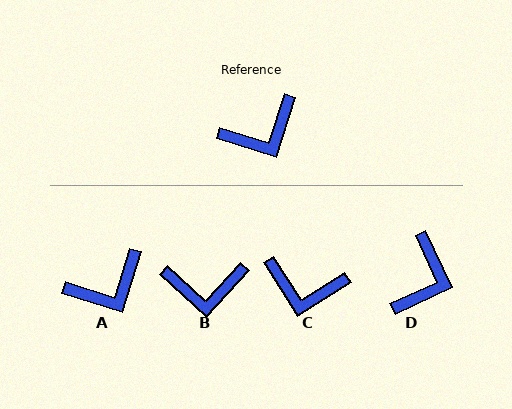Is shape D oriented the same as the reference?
No, it is off by about 42 degrees.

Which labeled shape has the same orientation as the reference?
A.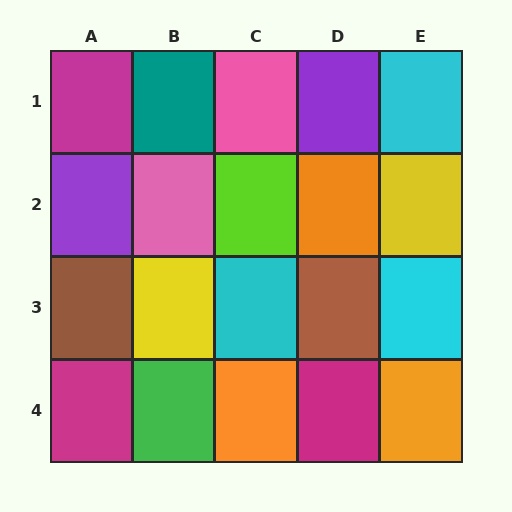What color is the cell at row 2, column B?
Pink.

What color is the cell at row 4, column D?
Magenta.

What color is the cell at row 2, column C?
Lime.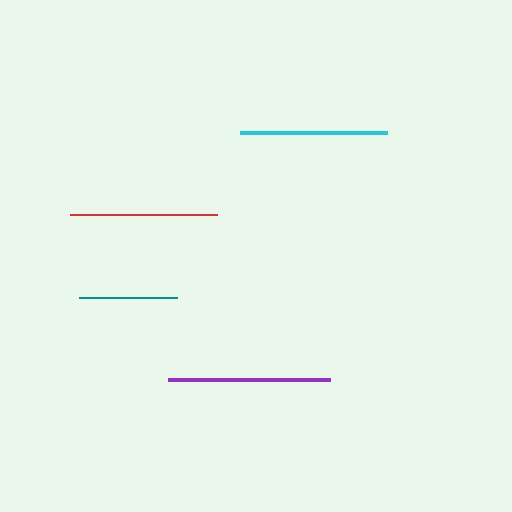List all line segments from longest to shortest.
From longest to shortest: purple, red, cyan, teal.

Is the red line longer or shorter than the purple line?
The purple line is longer than the red line.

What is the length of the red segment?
The red segment is approximately 147 pixels long.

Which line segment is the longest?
The purple line is the longest at approximately 162 pixels.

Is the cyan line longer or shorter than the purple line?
The purple line is longer than the cyan line.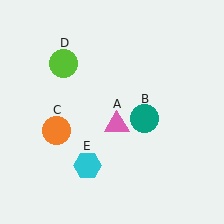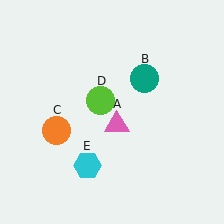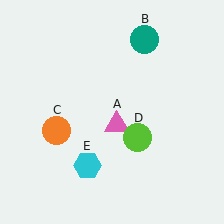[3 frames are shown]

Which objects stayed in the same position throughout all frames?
Pink triangle (object A) and orange circle (object C) and cyan hexagon (object E) remained stationary.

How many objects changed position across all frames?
2 objects changed position: teal circle (object B), lime circle (object D).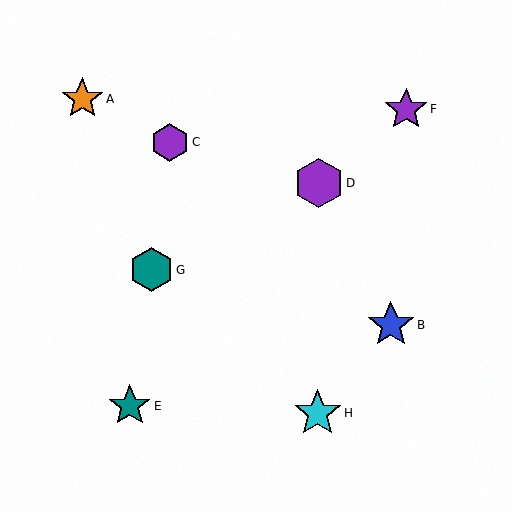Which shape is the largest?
The purple hexagon (labeled D) is the largest.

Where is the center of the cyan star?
The center of the cyan star is at (318, 413).